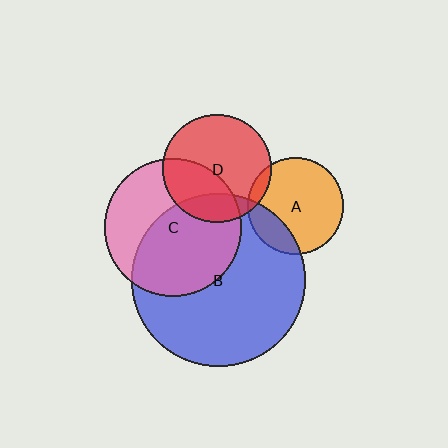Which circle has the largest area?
Circle B (blue).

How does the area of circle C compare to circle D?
Approximately 1.6 times.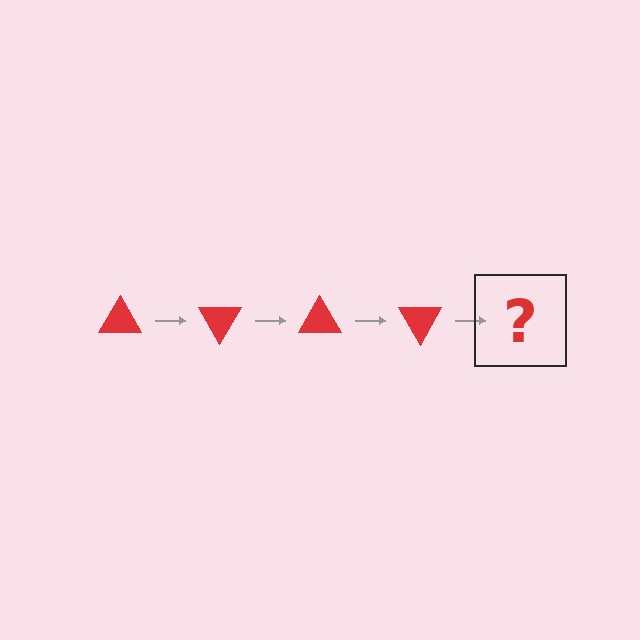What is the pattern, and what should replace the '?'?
The pattern is that the triangle rotates 60 degrees each step. The '?' should be a red triangle rotated 240 degrees.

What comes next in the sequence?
The next element should be a red triangle rotated 240 degrees.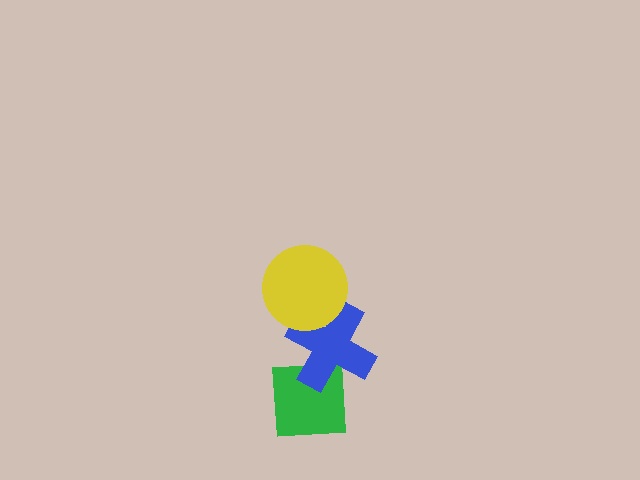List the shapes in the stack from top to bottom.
From top to bottom: the yellow circle, the blue cross, the green square.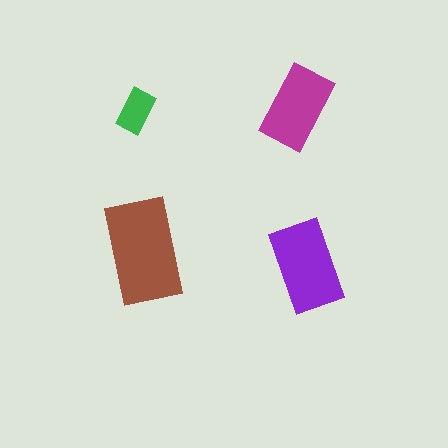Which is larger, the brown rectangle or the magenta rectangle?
The brown one.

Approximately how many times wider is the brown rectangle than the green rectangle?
About 2.5 times wider.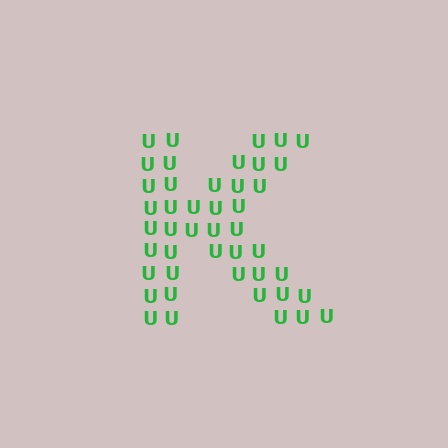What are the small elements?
The small elements are letter U's.